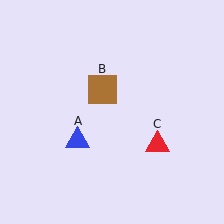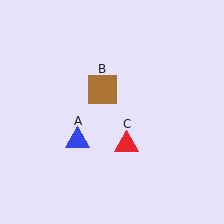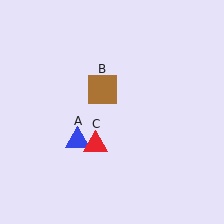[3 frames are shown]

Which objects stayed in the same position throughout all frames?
Blue triangle (object A) and brown square (object B) remained stationary.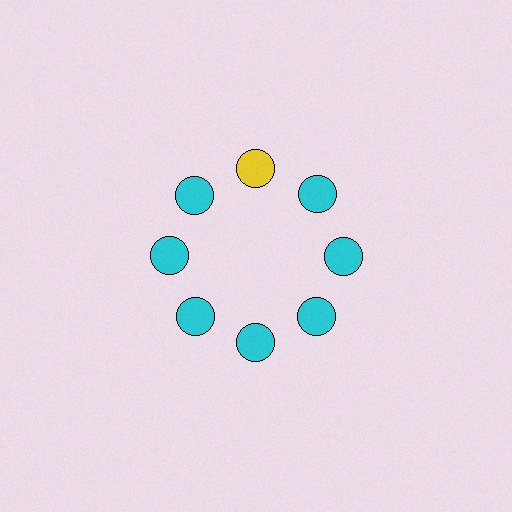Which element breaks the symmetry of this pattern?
The yellow circle at roughly the 12 o'clock position breaks the symmetry. All other shapes are cyan circles.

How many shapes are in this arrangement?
There are 8 shapes arranged in a ring pattern.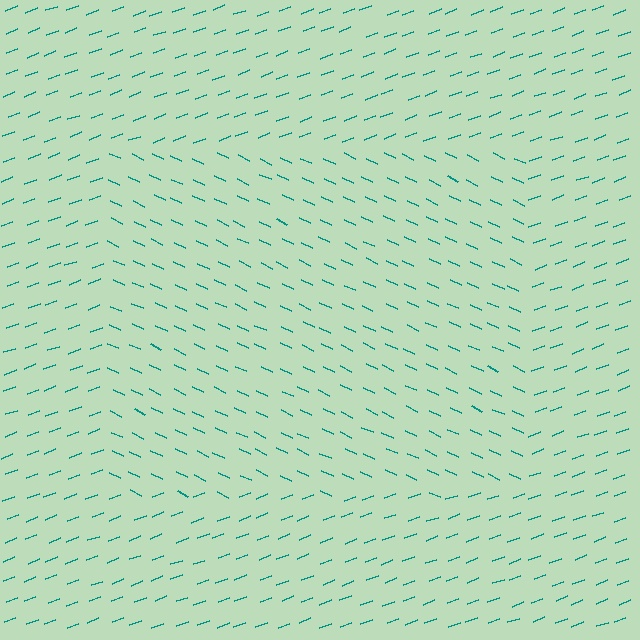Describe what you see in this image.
The image is filled with small teal line segments. A rectangle region in the image has lines oriented differently from the surrounding lines, creating a visible texture boundary.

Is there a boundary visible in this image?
Yes, there is a texture boundary formed by a change in line orientation.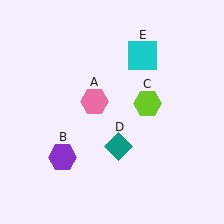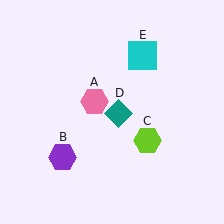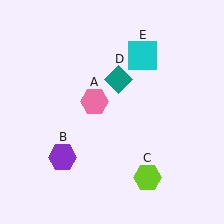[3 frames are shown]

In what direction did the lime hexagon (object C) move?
The lime hexagon (object C) moved down.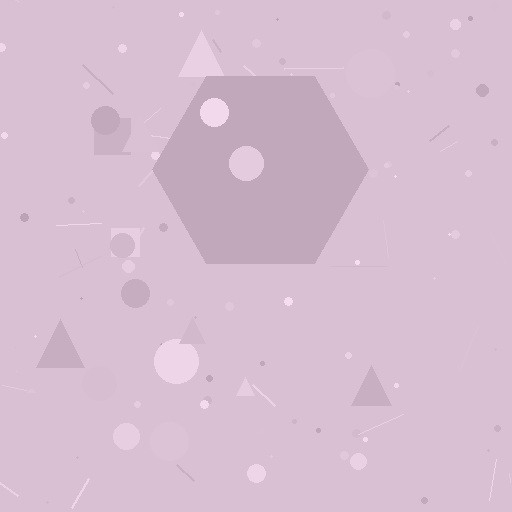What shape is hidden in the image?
A hexagon is hidden in the image.